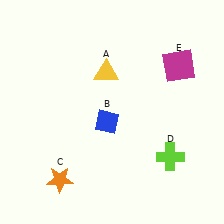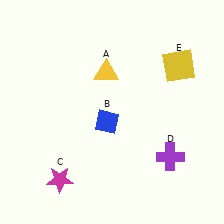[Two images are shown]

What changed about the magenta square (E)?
In Image 1, E is magenta. In Image 2, it changed to yellow.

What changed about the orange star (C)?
In Image 1, C is orange. In Image 2, it changed to magenta.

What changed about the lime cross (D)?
In Image 1, D is lime. In Image 2, it changed to purple.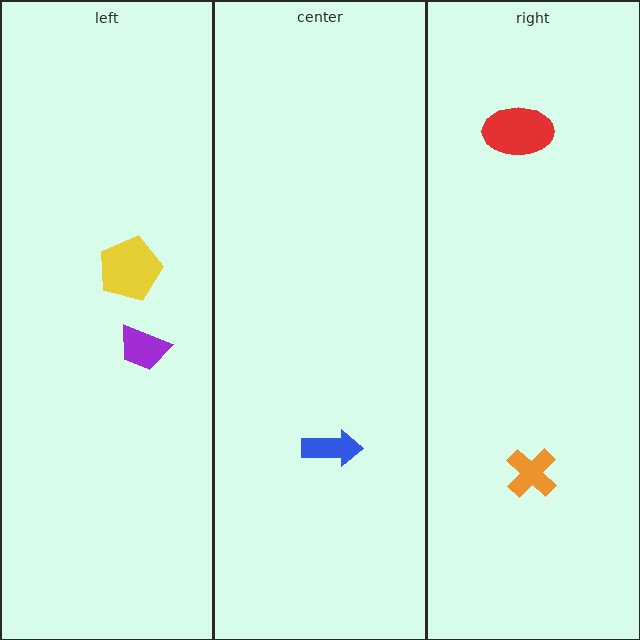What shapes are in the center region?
The blue arrow.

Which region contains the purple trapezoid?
The left region.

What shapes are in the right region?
The orange cross, the red ellipse.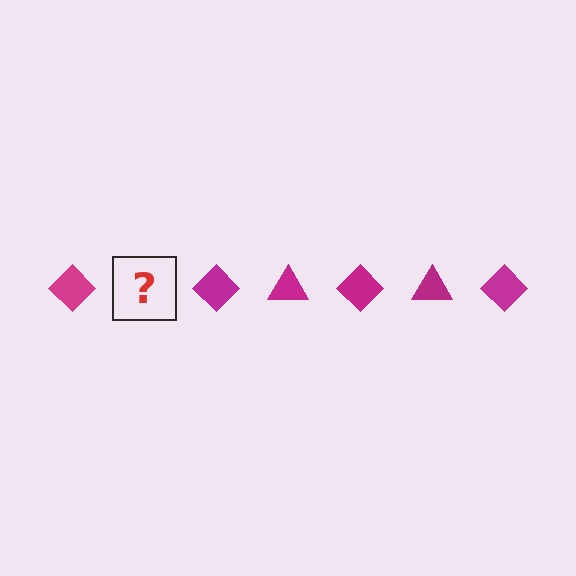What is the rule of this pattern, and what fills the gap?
The rule is that the pattern cycles through diamond, triangle shapes in magenta. The gap should be filled with a magenta triangle.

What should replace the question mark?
The question mark should be replaced with a magenta triangle.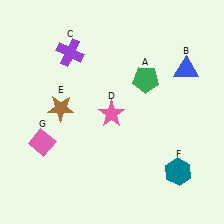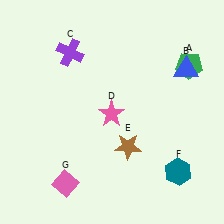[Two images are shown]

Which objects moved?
The objects that moved are: the green pentagon (A), the brown star (E), the pink diamond (G).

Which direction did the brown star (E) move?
The brown star (E) moved right.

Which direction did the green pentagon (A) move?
The green pentagon (A) moved right.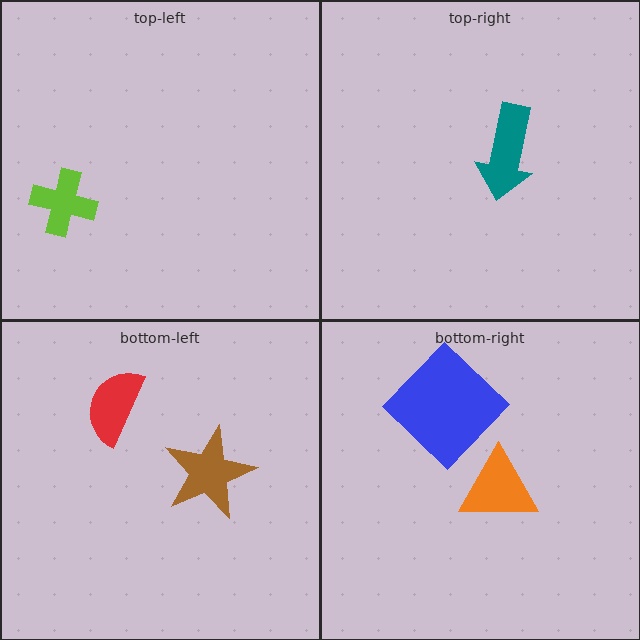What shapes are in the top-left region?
The lime cross.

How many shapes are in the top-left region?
1.